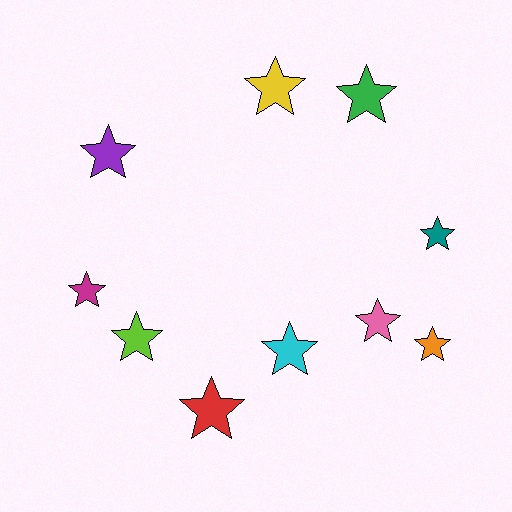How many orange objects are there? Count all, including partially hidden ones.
There is 1 orange object.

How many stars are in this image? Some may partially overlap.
There are 10 stars.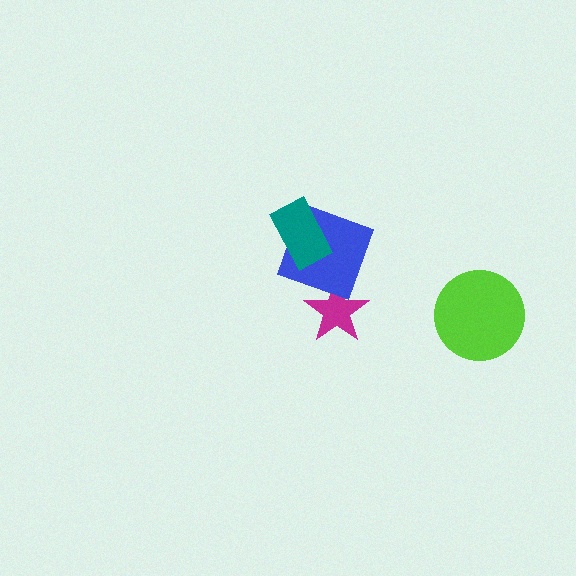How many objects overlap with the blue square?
2 objects overlap with the blue square.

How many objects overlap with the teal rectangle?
1 object overlaps with the teal rectangle.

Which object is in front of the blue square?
The teal rectangle is in front of the blue square.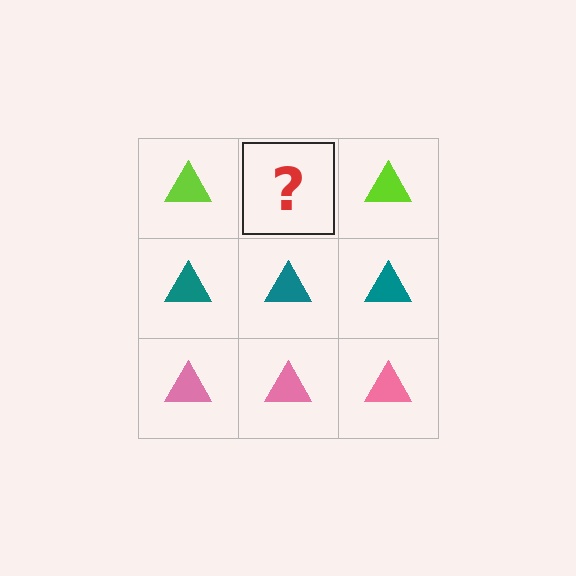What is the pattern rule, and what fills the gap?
The rule is that each row has a consistent color. The gap should be filled with a lime triangle.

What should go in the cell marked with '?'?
The missing cell should contain a lime triangle.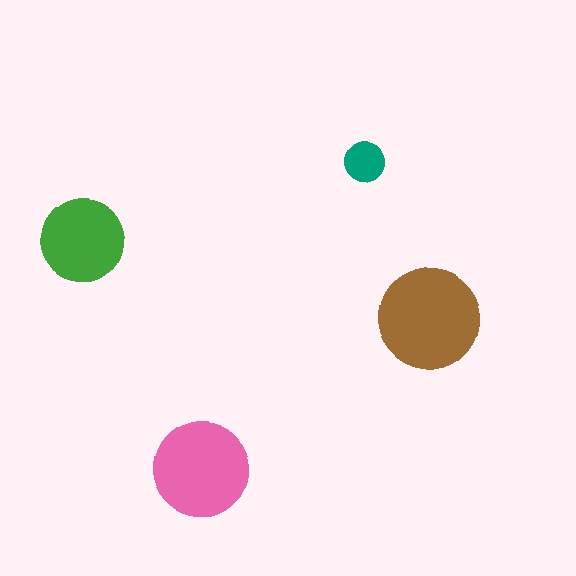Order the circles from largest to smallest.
the brown one, the pink one, the green one, the teal one.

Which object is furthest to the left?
The green circle is leftmost.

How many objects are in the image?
There are 4 objects in the image.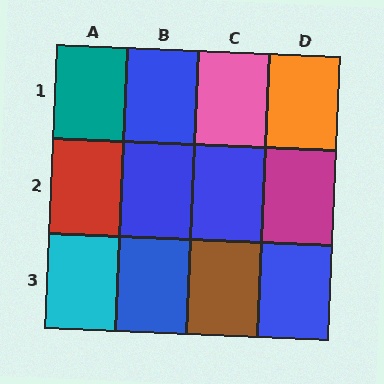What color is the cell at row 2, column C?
Blue.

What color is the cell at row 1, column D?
Orange.